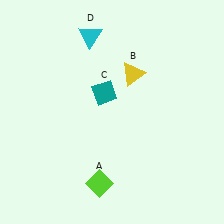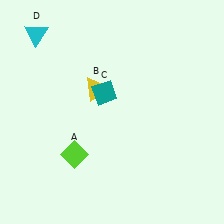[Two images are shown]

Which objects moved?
The objects that moved are: the lime diamond (A), the yellow triangle (B), the cyan triangle (D).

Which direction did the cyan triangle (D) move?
The cyan triangle (D) moved left.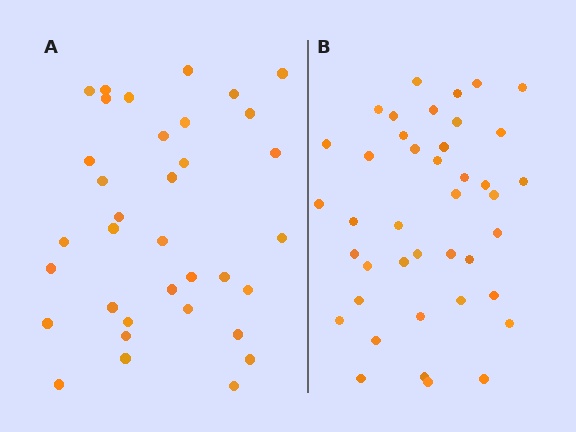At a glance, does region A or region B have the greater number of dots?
Region B (the right region) has more dots.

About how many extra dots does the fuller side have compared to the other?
Region B has about 6 more dots than region A.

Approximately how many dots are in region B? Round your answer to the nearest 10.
About 40 dots. (The exact count is 41, which rounds to 40.)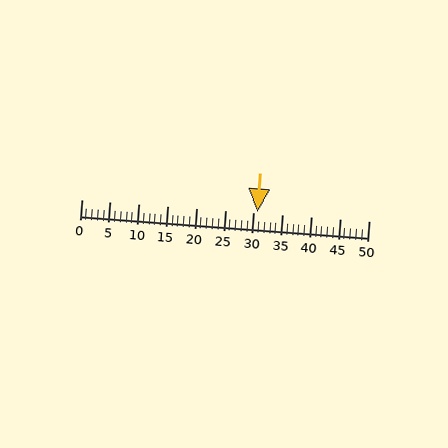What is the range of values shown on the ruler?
The ruler shows values from 0 to 50.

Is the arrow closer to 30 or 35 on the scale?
The arrow is closer to 30.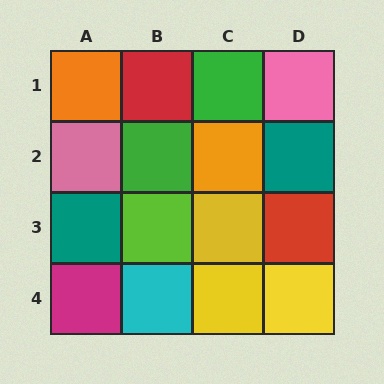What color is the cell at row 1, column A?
Orange.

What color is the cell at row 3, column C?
Yellow.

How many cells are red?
2 cells are red.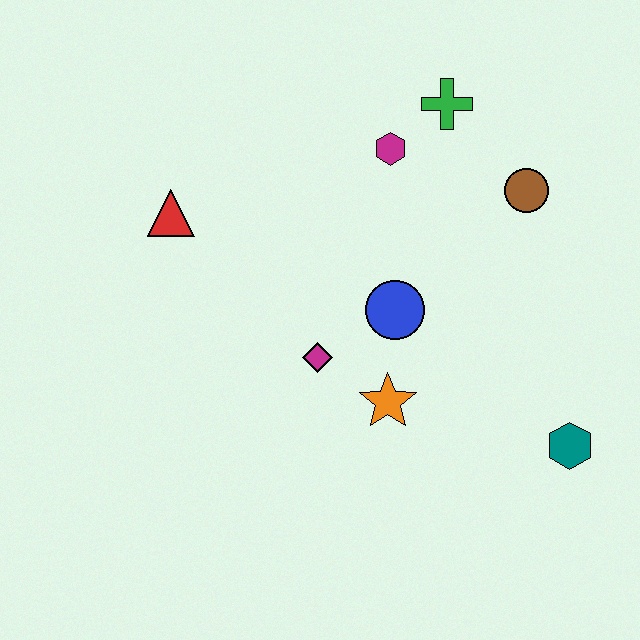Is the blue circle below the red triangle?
Yes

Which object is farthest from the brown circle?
The red triangle is farthest from the brown circle.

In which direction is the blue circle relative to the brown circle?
The blue circle is to the left of the brown circle.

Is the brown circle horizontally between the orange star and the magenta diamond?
No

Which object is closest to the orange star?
The magenta diamond is closest to the orange star.